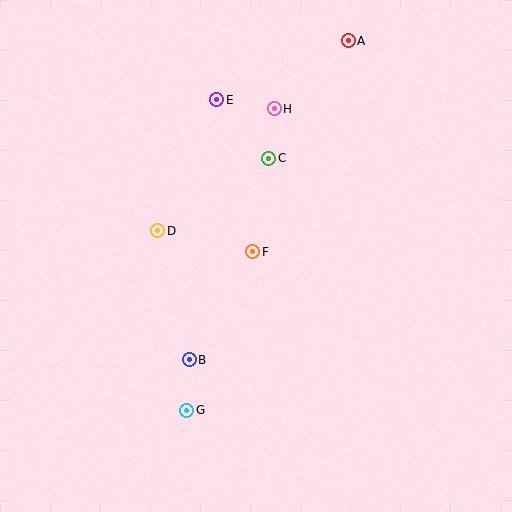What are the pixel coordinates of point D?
Point D is at (158, 231).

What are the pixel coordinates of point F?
Point F is at (253, 252).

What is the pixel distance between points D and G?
The distance between D and G is 182 pixels.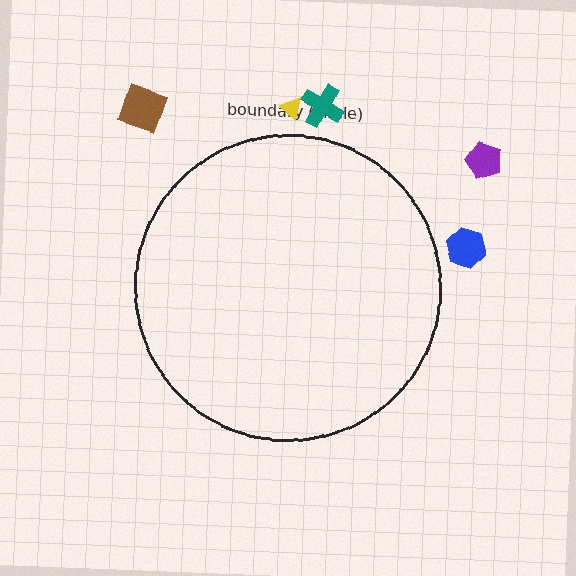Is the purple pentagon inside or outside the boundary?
Outside.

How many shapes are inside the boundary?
0 inside, 5 outside.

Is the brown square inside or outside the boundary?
Outside.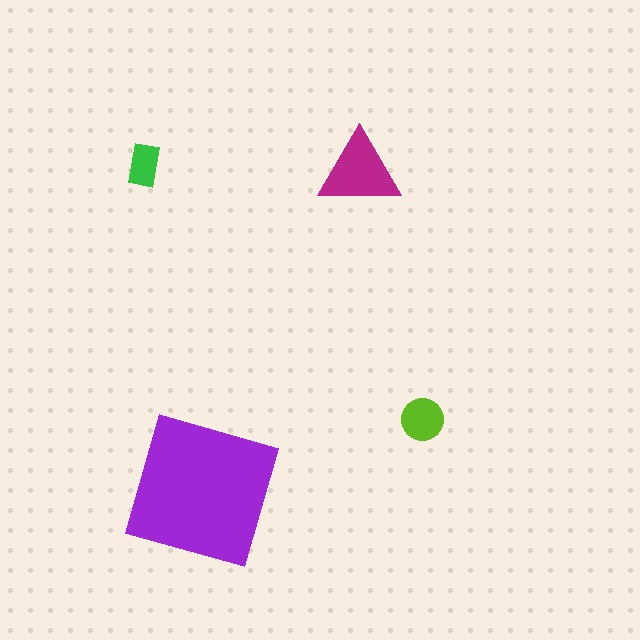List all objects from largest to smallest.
The purple square, the magenta triangle, the lime circle, the green rectangle.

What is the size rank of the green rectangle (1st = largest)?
4th.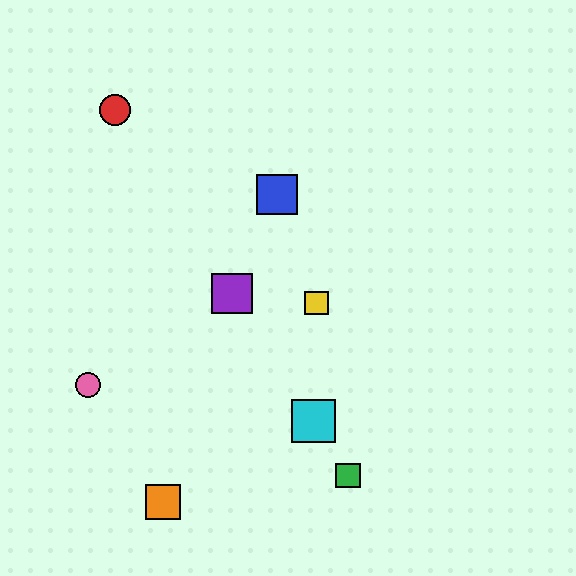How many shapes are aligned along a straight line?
4 shapes (the red circle, the green square, the purple square, the cyan square) are aligned along a straight line.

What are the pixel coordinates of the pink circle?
The pink circle is at (88, 385).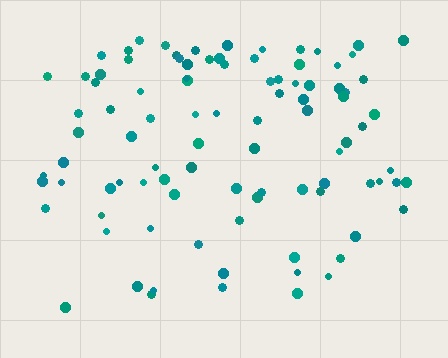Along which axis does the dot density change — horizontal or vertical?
Vertical.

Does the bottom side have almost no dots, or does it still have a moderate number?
Still a moderate number, just noticeably fewer than the top.